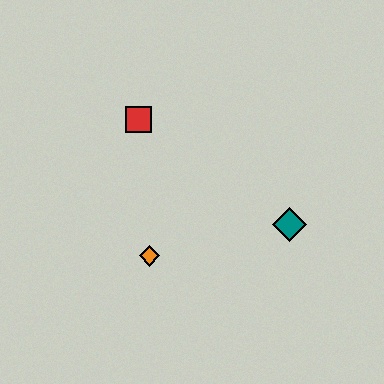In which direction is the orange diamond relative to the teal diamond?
The orange diamond is to the left of the teal diamond.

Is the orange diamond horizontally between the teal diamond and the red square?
Yes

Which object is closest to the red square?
The orange diamond is closest to the red square.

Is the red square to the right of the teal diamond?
No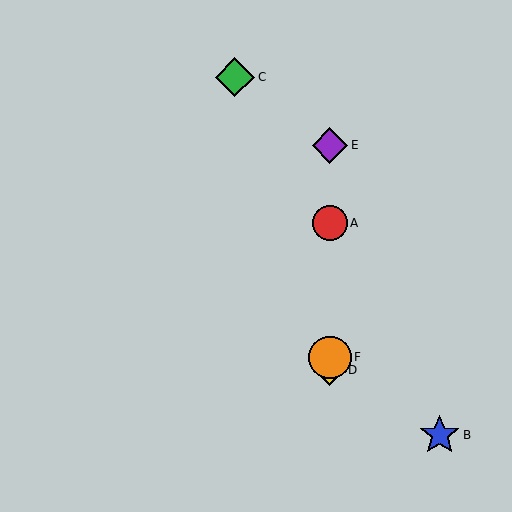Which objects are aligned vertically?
Objects A, D, E, F are aligned vertically.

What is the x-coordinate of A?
Object A is at x≈330.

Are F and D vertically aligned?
Yes, both are at x≈330.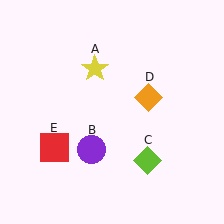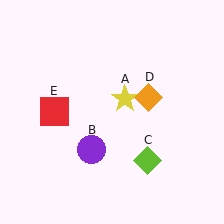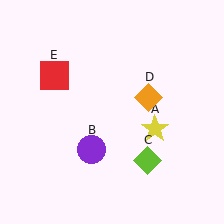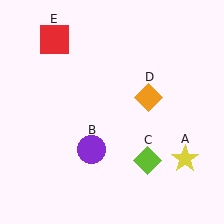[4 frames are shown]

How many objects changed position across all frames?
2 objects changed position: yellow star (object A), red square (object E).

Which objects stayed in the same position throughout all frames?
Purple circle (object B) and lime diamond (object C) and orange diamond (object D) remained stationary.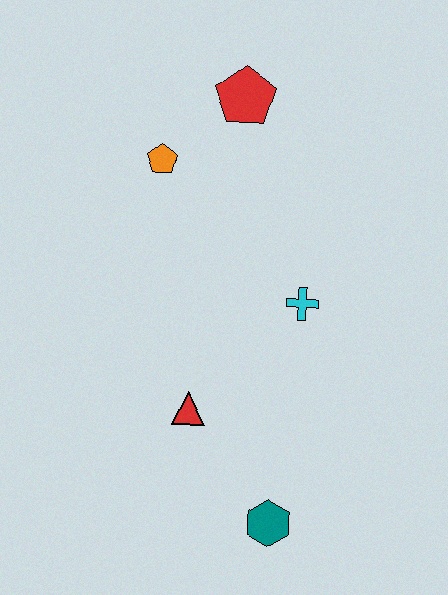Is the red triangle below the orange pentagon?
Yes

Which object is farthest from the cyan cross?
The teal hexagon is farthest from the cyan cross.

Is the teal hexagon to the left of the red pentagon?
No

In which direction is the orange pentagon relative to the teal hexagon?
The orange pentagon is above the teal hexagon.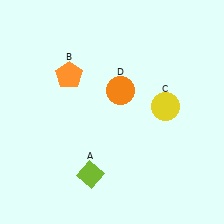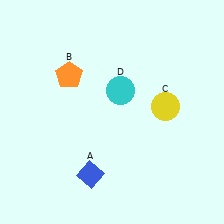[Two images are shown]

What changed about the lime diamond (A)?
In Image 1, A is lime. In Image 2, it changed to blue.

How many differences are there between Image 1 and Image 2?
There are 2 differences between the two images.